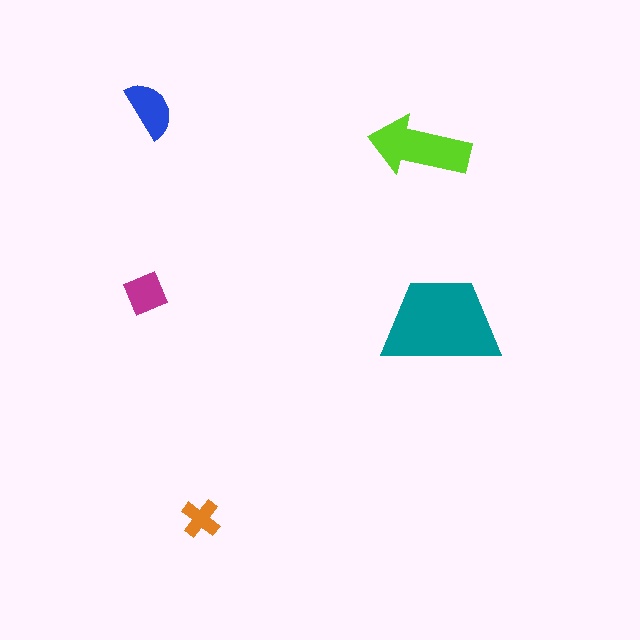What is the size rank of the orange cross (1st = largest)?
5th.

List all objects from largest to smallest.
The teal trapezoid, the lime arrow, the blue semicircle, the magenta diamond, the orange cross.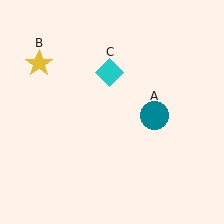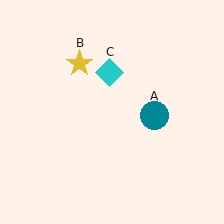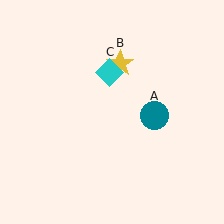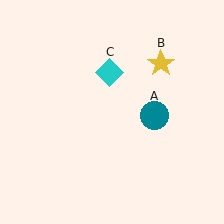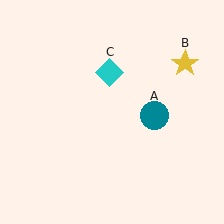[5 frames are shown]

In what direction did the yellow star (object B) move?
The yellow star (object B) moved right.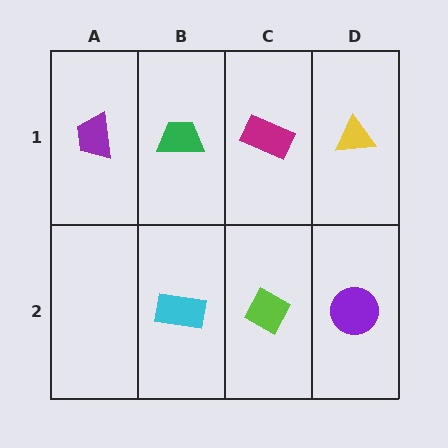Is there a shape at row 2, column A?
No, that cell is empty.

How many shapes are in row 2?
3 shapes.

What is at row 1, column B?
A green trapezoid.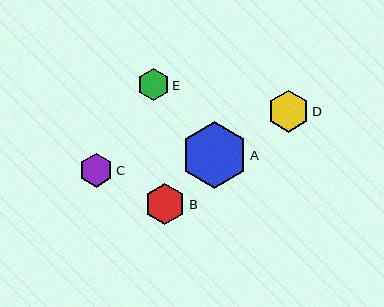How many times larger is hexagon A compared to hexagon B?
Hexagon A is approximately 1.6 times the size of hexagon B.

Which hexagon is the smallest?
Hexagon E is the smallest with a size of approximately 32 pixels.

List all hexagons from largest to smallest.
From largest to smallest: A, D, B, C, E.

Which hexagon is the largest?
Hexagon A is the largest with a size of approximately 67 pixels.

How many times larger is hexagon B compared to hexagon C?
Hexagon B is approximately 1.2 times the size of hexagon C.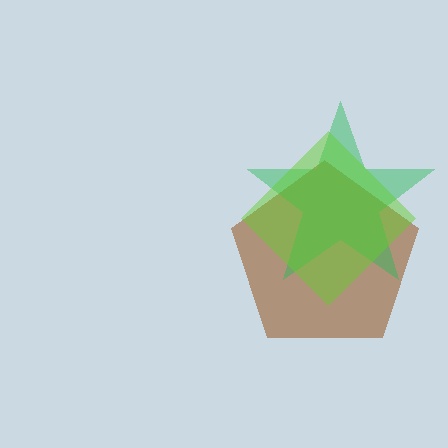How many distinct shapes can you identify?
There are 3 distinct shapes: a brown pentagon, a green star, a lime diamond.